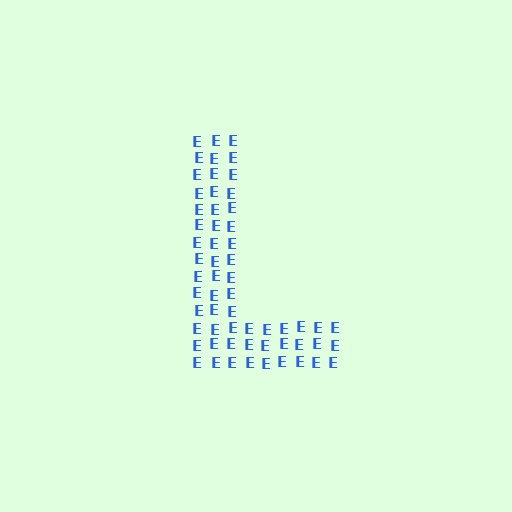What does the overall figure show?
The overall figure shows the letter L.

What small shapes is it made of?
It is made of small letter E's.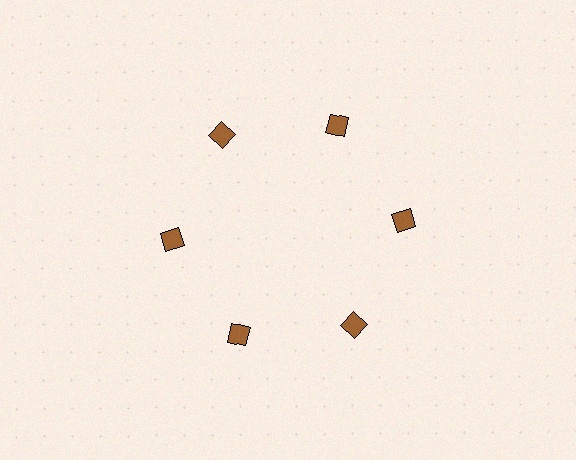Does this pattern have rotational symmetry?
Yes, this pattern has 6-fold rotational symmetry. It looks the same after rotating 60 degrees around the center.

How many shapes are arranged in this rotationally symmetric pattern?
There are 6 shapes, arranged in 6 groups of 1.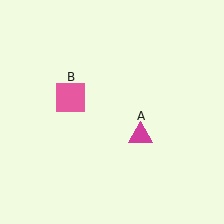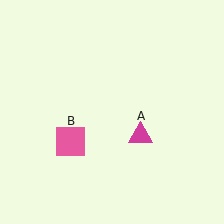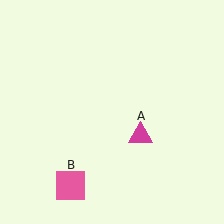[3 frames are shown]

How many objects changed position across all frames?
1 object changed position: pink square (object B).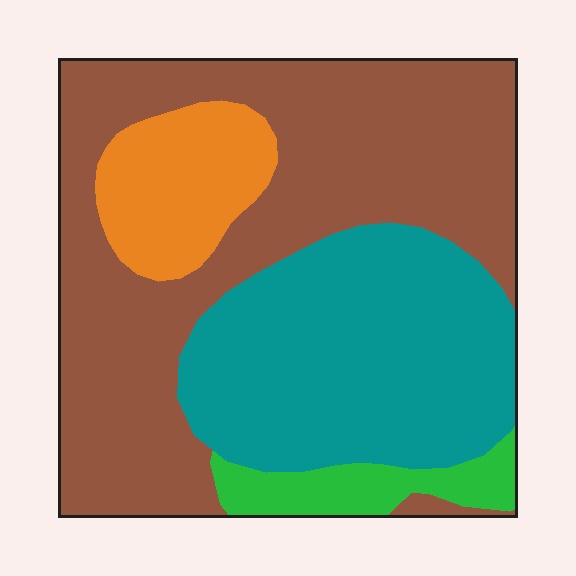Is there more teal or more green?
Teal.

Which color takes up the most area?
Brown, at roughly 50%.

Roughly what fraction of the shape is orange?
Orange covers 11% of the shape.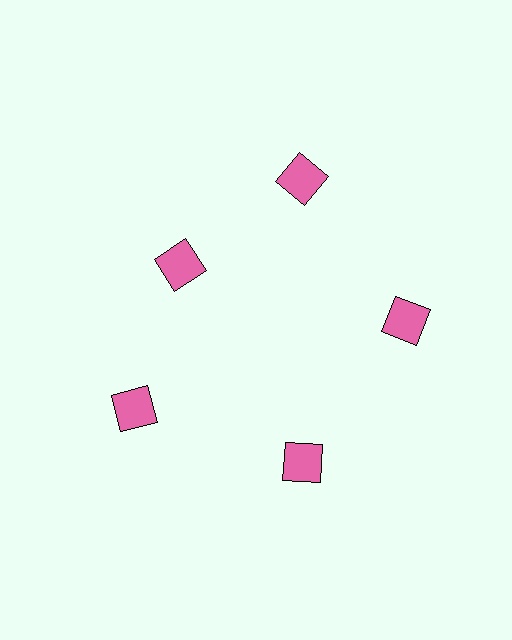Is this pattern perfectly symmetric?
No. The 5 pink squares are arranged in a ring, but one element near the 10 o'clock position is pulled inward toward the center, breaking the 5-fold rotational symmetry.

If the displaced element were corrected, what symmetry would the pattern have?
It would have 5-fold rotational symmetry — the pattern would map onto itself every 72 degrees.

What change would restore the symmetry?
The symmetry would be restored by moving it outward, back onto the ring so that all 5 squares sit at equal angles and equal distance from the center.